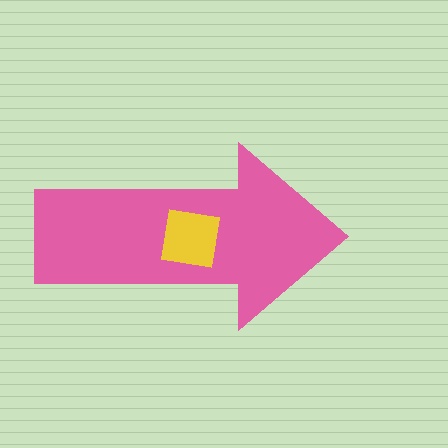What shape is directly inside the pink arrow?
The yellow square.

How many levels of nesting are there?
2.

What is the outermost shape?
The pink arrow.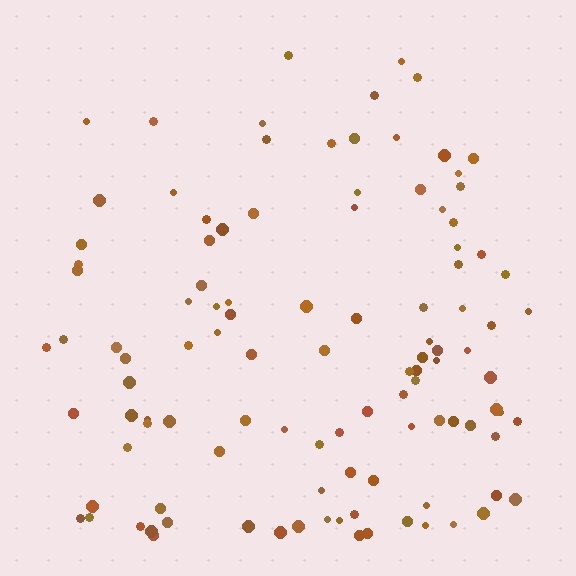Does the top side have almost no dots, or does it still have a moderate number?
Still a moderate number, just noticeably fewer than the bottom.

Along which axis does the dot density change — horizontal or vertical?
Vertical.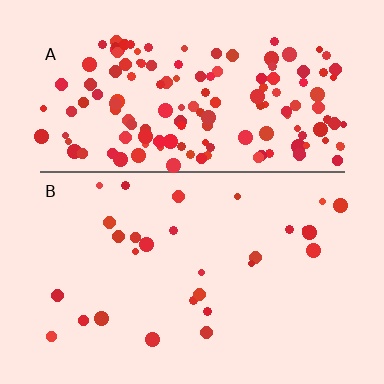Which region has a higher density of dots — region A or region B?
A (the top).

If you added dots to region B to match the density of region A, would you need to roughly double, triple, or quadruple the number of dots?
Approximately quadruple.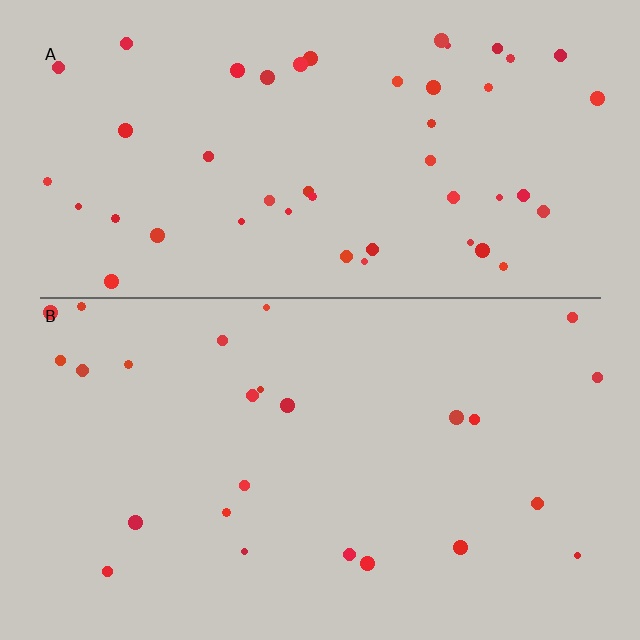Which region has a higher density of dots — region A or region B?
A (the top).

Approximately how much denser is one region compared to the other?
Approximately 1.9× — region A over region B.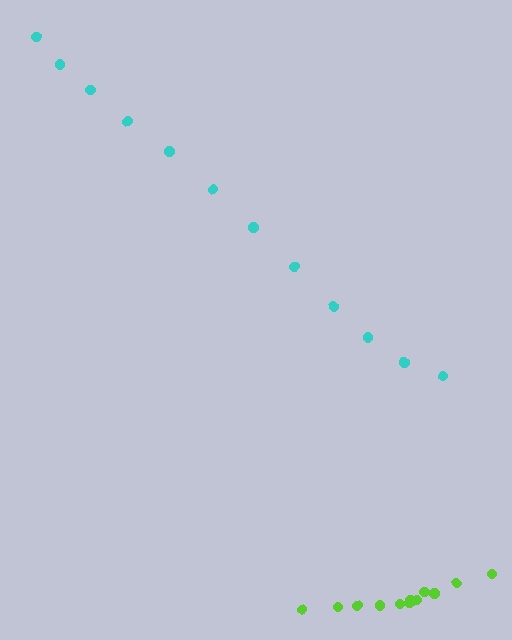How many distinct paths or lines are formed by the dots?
There are 2 distinct paths.